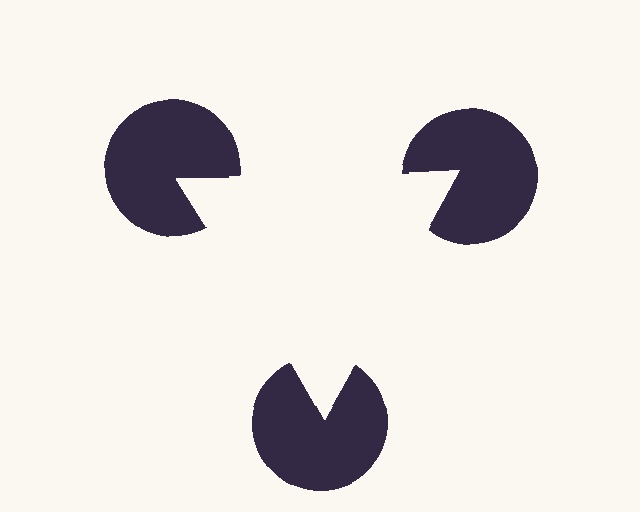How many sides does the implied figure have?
3 sides.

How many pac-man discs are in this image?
There are 3 — one at each vertex of the illusory triangle.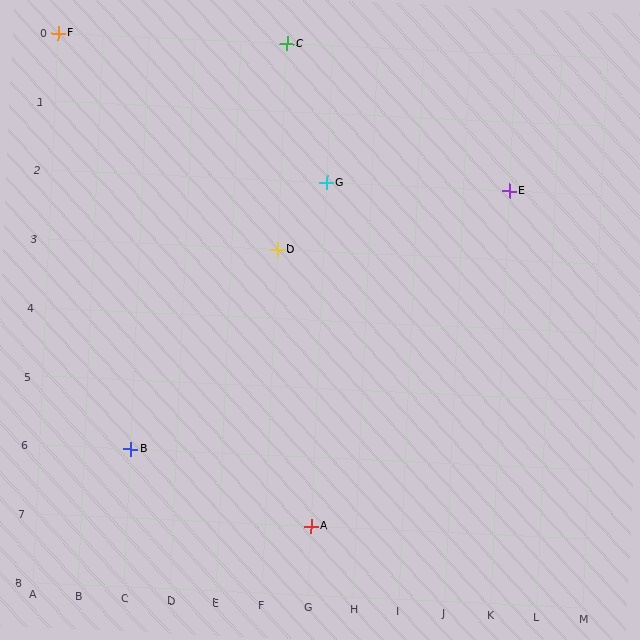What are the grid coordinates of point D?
Point D is at grid coordinates (F, 3).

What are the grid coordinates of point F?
Point F is at grid coordinates (A, 0).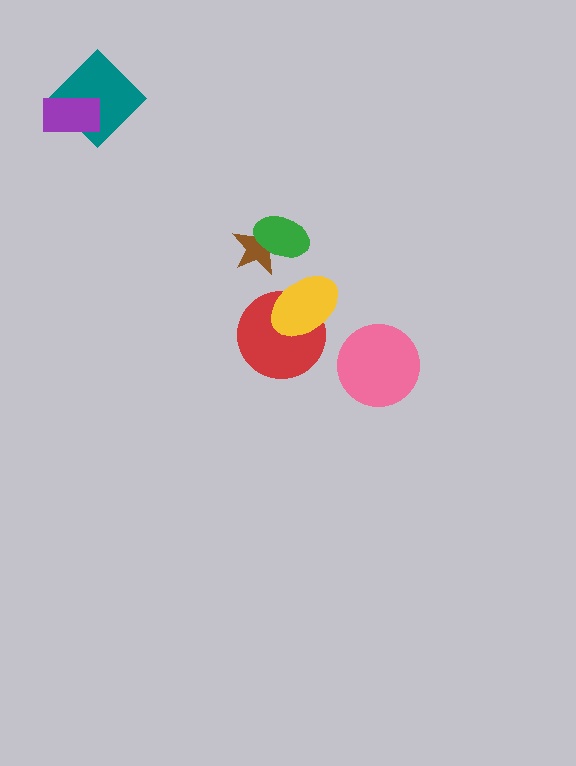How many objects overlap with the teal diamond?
1 object overlaps with the teal diamond.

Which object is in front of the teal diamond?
The purple rectangle is in front of the teal diamond.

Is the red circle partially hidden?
Yes, it is partially covered by another shape.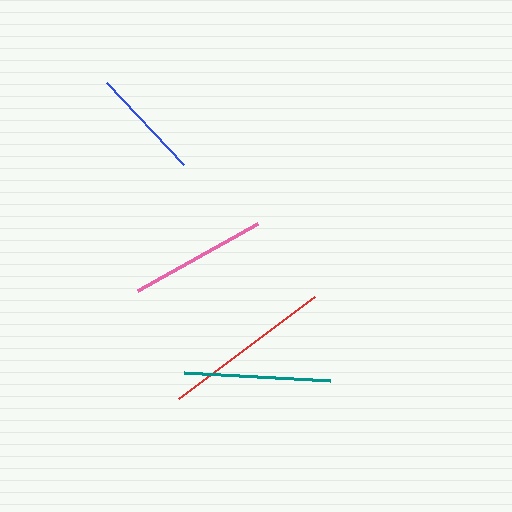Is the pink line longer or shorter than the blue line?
The pink line is longer than the blue line.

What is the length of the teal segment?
The teal segment is approximately 147 pixels long.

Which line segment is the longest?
The red line is the longest at approximately 170 pixels.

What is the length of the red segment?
The red segment is approximately 170 pixels long.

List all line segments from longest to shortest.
From longest to shortest: red, teal, pink, blue.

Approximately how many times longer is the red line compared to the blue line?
The red line is approximately 1.5 times the length of the blue line.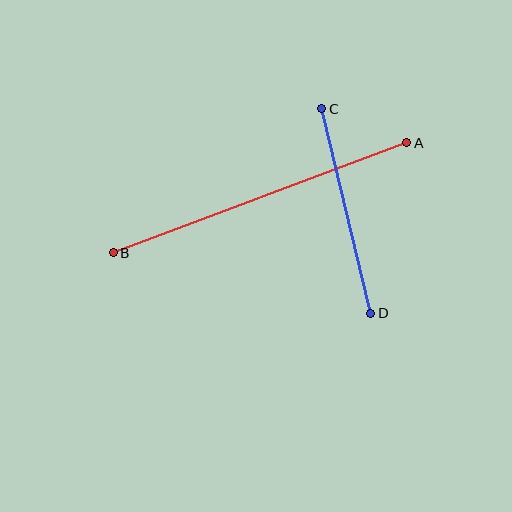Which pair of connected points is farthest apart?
Points A and B are farthest apart.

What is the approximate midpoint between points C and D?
The midpoint is at approximately (346, 211) pixels.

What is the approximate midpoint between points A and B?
The midpoint is at approximately (260, 198) pixels.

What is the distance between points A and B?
The distance is approximately 314 pixels.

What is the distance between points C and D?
The distance is approximately 210 pixels.